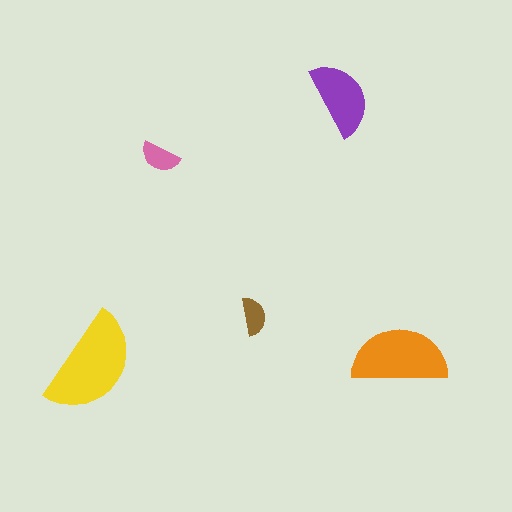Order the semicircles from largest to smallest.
the yellow one, the orange one, the purple one, the pink one, the brown one.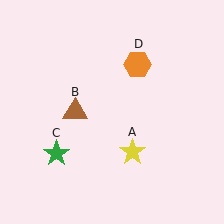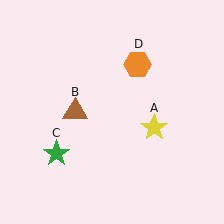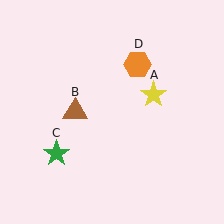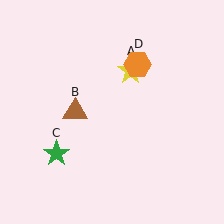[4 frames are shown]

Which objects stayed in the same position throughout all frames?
Brown triangle (object B) and green star (object C) and orange hexagon (object D) remained stationary.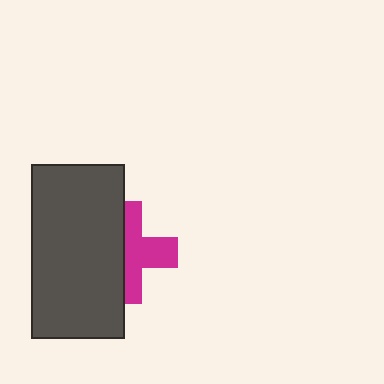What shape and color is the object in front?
The object in front is a dark gray rectangle.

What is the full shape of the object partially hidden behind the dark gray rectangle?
The partially hidden object is a magenta cross.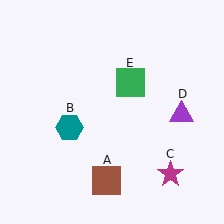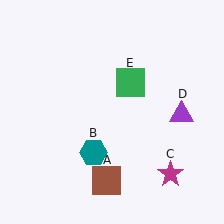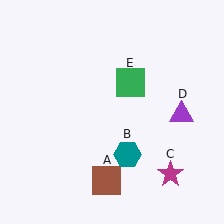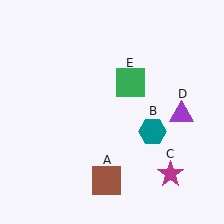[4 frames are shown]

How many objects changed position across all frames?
1 object changed position: teal hexagon (object B).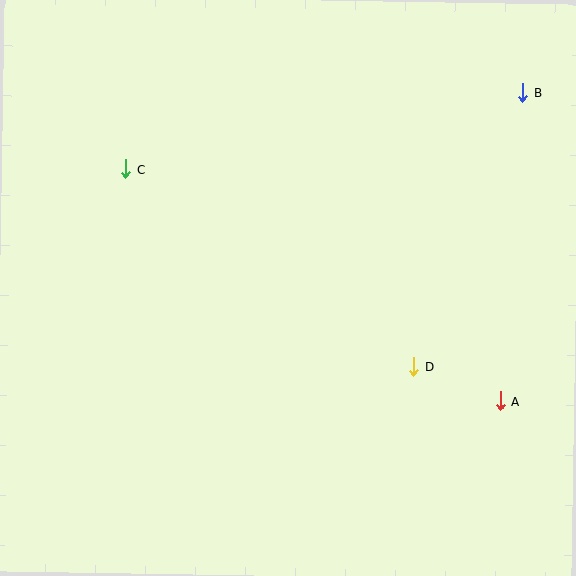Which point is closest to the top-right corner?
Point B is closest to the top-right corner.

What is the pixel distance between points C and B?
The distance between C and B is 404 pixels.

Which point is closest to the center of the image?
Point D at (413, 367) is closest to the center.